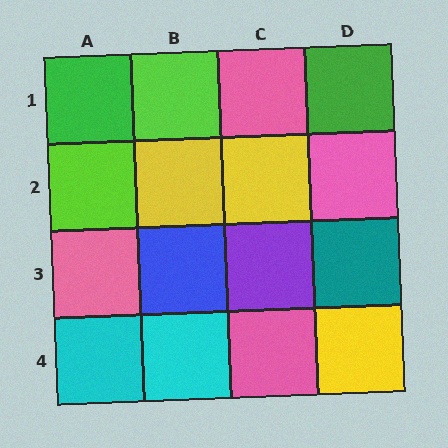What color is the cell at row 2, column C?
Yellow.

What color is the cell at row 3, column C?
Purple.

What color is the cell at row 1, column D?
Green.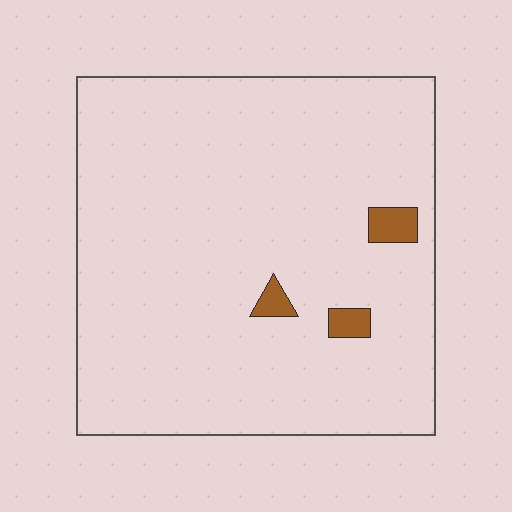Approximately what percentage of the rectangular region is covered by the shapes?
Approximately 5%.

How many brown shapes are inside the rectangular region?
3.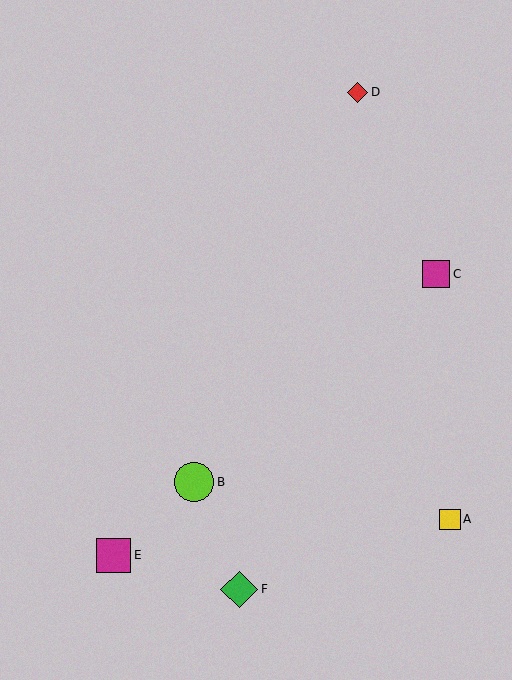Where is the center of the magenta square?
The center of the magenta square is at (114, 555).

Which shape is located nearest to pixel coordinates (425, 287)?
The magenta square (labeled C) at (436, 274) is nearest to that location.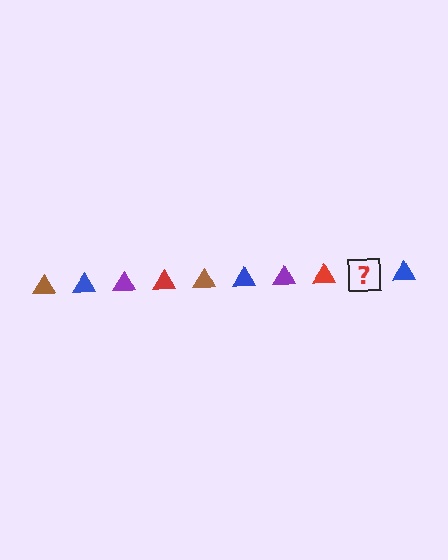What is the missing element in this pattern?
The missing element is a brown triangle.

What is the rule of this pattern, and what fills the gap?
The rule is that the pattern cycles through brown, blue, purple, red triangles. The gap should be filled with a brown triangle.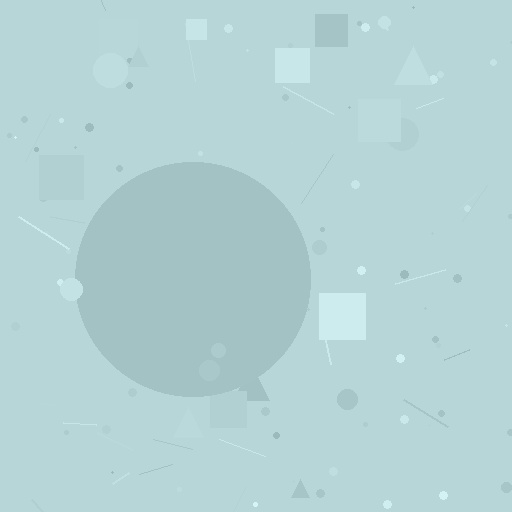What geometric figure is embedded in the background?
A circle is embedded in the background.